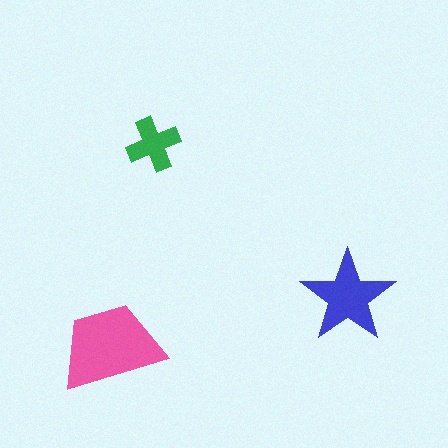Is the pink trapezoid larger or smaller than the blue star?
Larger.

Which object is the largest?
The pink trapezoid.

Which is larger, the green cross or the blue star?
The blue star.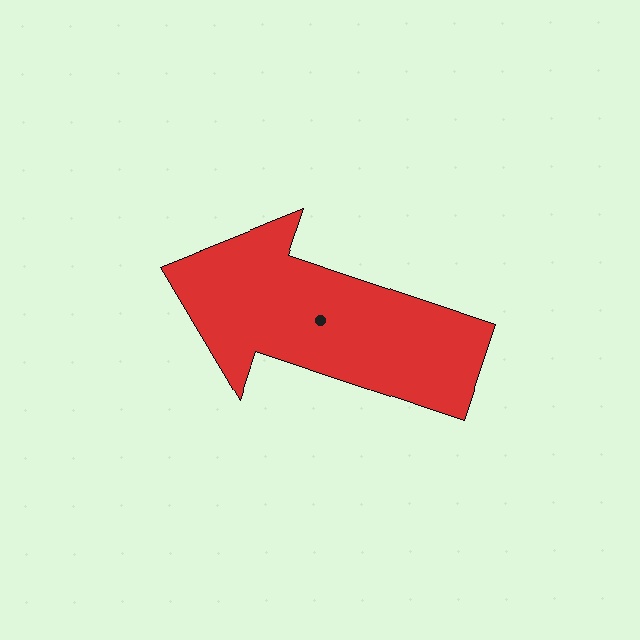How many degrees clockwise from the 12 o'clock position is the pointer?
Approximately 289 degrees.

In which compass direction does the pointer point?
West.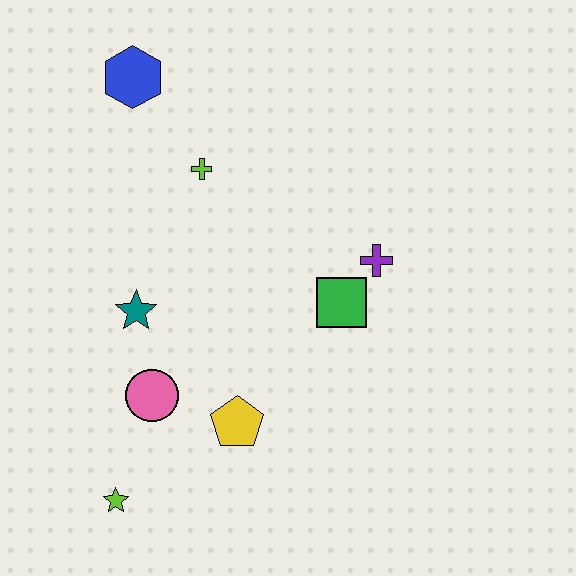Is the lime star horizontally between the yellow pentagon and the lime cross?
No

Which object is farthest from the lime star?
The blue hexagon is farthest from the lime star.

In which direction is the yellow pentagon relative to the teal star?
The yellow pentagon is below the teal star.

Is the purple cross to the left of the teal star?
No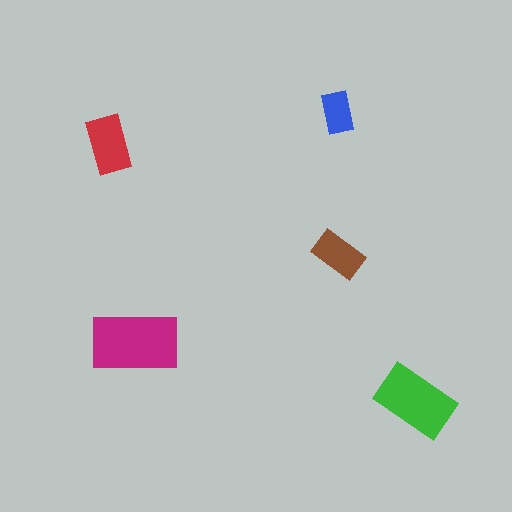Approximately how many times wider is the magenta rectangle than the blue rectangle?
About 2 times wider.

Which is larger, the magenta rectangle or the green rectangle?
The magenta one.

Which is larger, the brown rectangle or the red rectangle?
The red one.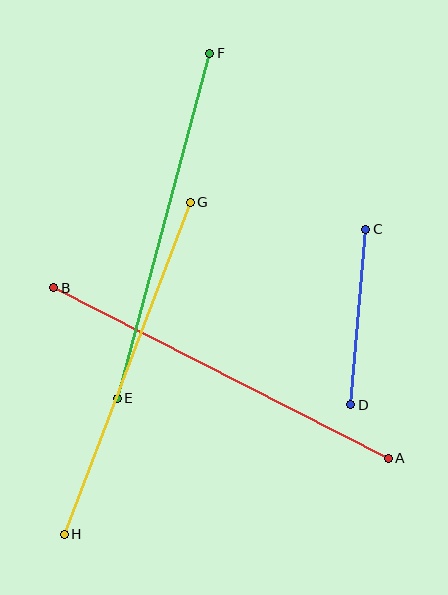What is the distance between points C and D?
The distance is approximately 176 pixels.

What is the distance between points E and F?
The distance is approximately 358 pixels.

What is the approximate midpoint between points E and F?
The midpoint is at approximately (163, 226) pixels.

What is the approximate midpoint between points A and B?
The midpoint is at approximately (221, 373) pixels.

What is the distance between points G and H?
The distance is approximately 355 pixels.